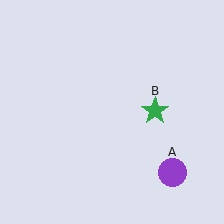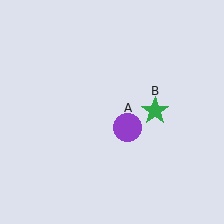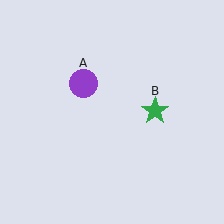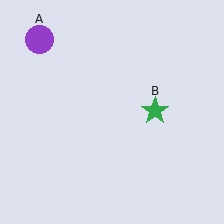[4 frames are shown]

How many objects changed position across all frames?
1 object changed position: purple circle (object A).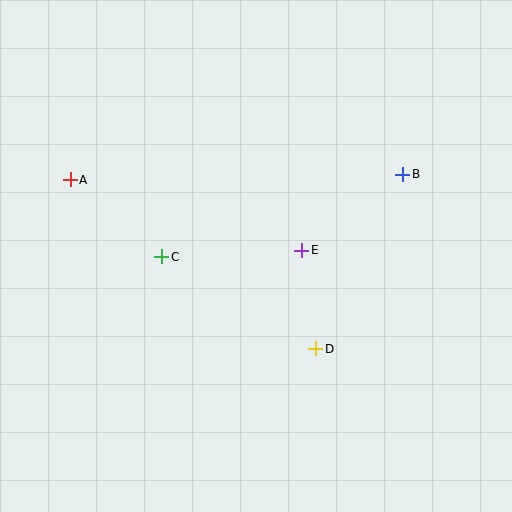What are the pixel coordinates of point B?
Point B is at (403, 174).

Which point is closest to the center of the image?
Point E at (302, 250) is closest to the center.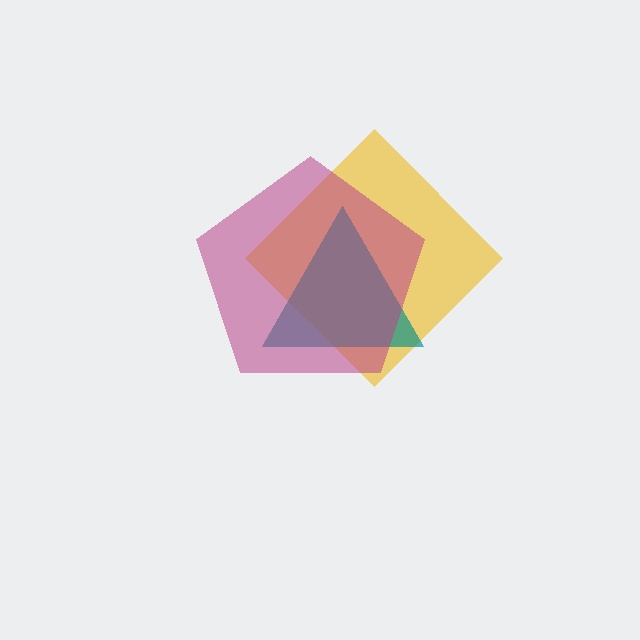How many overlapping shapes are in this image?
There are 3 overlapping shapes in the image.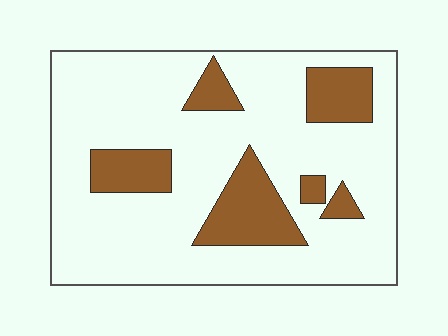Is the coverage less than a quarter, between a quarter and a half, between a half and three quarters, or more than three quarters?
Less than a quarter.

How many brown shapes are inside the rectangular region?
6.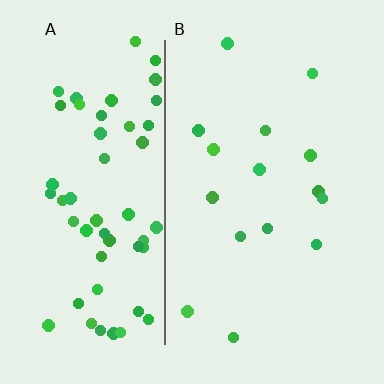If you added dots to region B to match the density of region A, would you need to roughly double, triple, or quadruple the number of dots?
Approximately quadruple.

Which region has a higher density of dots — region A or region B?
A (the left).